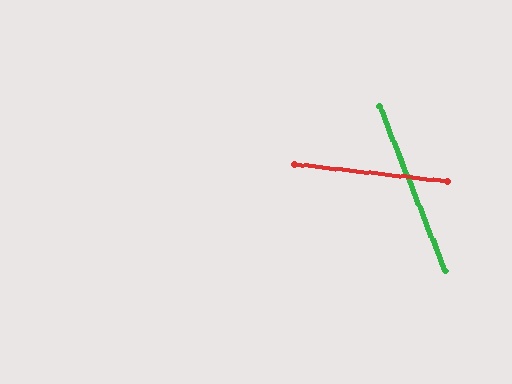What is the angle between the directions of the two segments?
Approximately 62 degrees.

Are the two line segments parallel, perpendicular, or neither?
Neither parallel nor perpendicular — they differ by about 62°.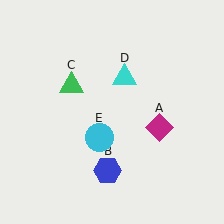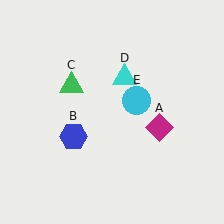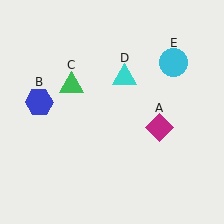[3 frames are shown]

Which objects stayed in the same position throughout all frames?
Magenta diamond (object A) and green triangle (object C) and cyan triangle (object D) remained stationary.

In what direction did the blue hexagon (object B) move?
The blue hexagon (object B) moved up and to the left.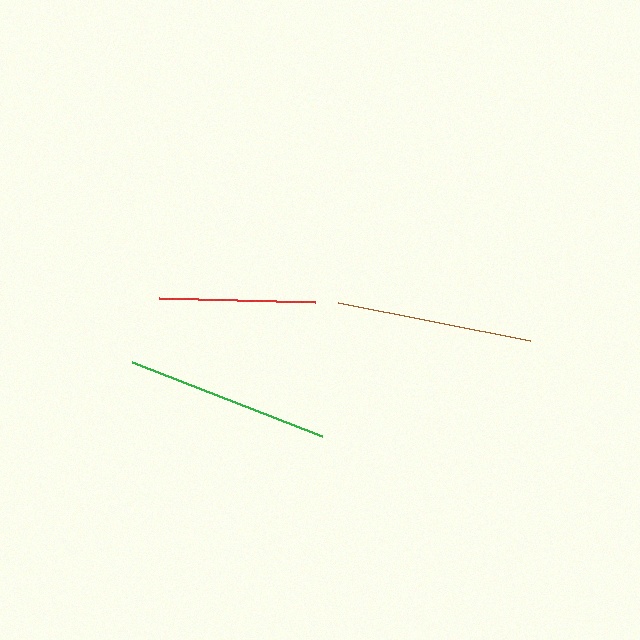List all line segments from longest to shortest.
From longest to shortest: green, brown, red.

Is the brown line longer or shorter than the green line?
The green line is longer than the brown line.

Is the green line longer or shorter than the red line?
The green line is longer than the red line.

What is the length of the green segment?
The green segment is approximately 204 pixels long.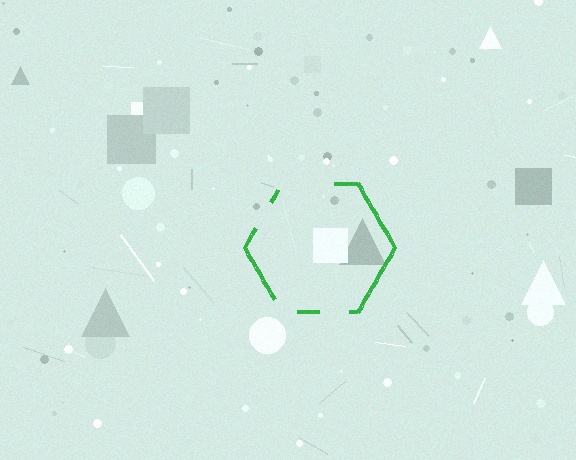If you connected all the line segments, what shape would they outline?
They would outline a hexagon.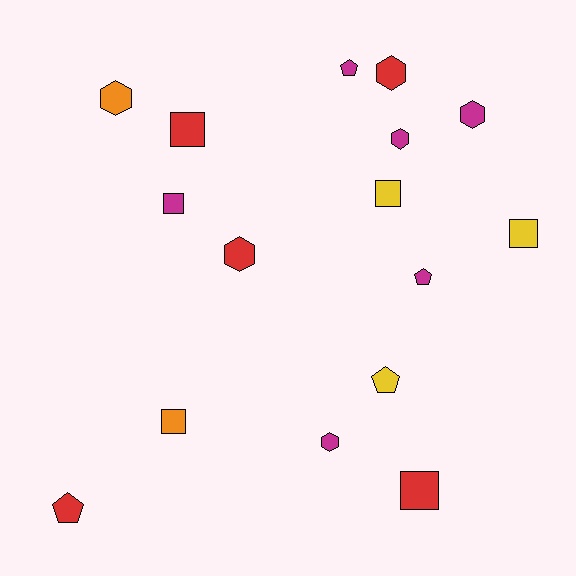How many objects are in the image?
There are 16 objects.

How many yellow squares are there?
There are 2 yellow squares.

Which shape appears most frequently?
Hexagon, with 6 objects.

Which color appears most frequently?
Magenta, with 6 objects.